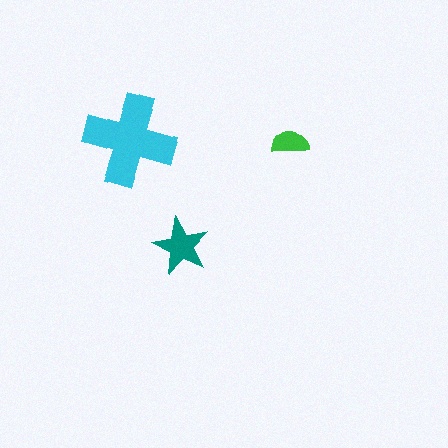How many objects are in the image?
There are 3 objects in the image.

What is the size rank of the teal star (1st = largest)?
2nd.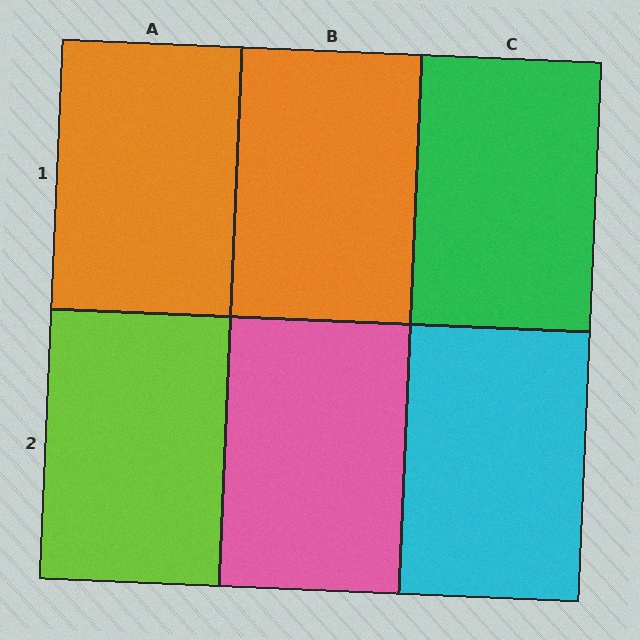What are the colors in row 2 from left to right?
Lime, pink, cyan.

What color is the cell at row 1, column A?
Orange.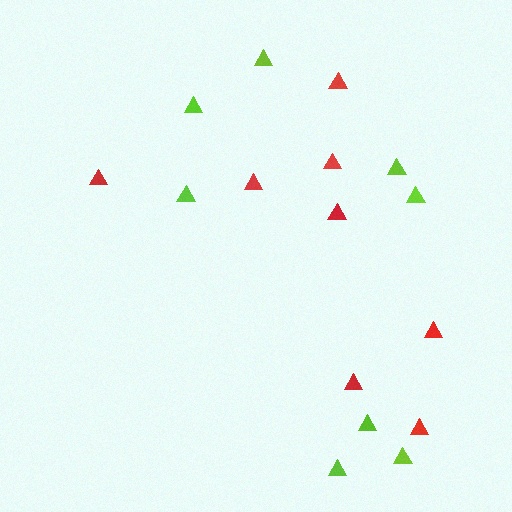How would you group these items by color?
There are 2 groups: one group of red triangles (8) and one group of lime triangles (8).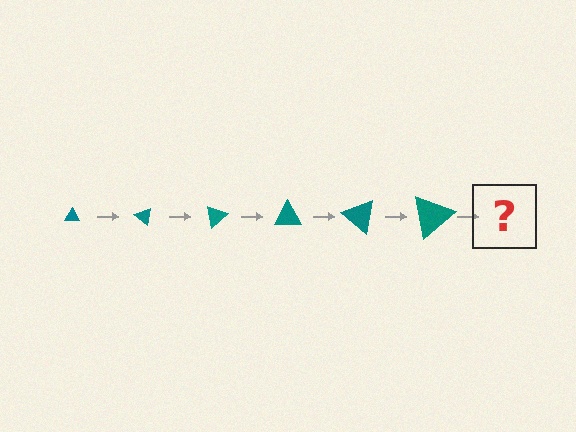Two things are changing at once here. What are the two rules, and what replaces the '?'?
The two rules are that the triangle grows larger each step and it rotates 40 degrees each step. The '?' should be a triangle, larger than the previous one and rotated 240 degrees from the start.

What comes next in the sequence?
The next element should be a triangle, larger than the previous one and rotated 240 degrees from the start.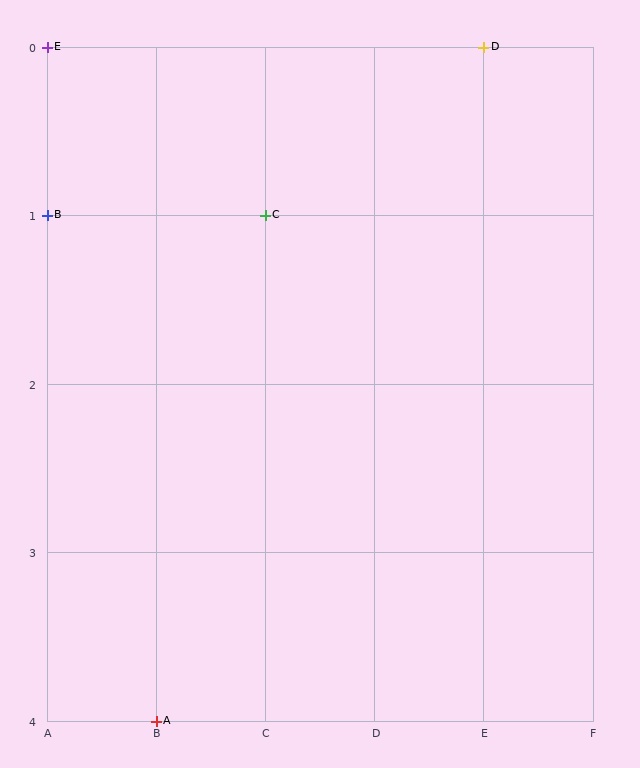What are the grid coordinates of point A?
Point A is at grid coordinates (B, 4).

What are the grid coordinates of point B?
Point B is at grid coordinates (A, 1).